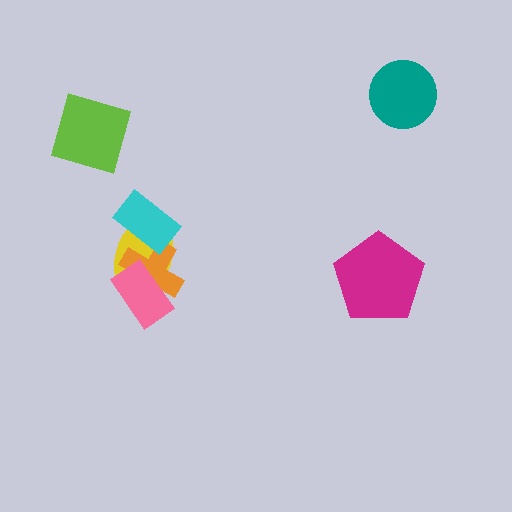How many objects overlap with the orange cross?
3 objects overlap with the orange cross.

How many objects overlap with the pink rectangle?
2 objects overlap with the pink rectangle.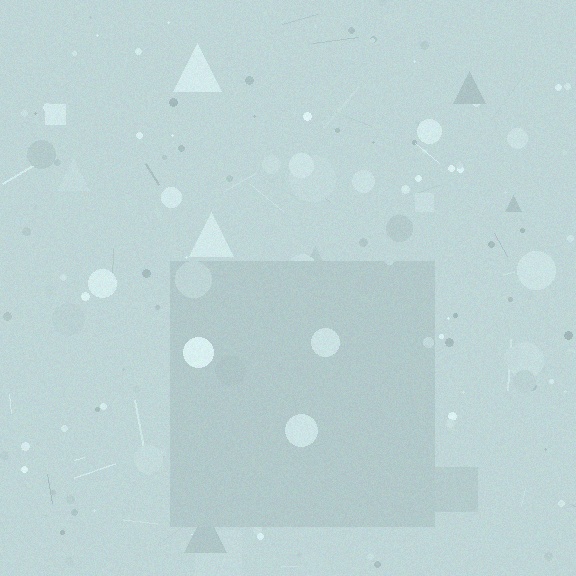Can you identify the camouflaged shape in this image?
The camouflaged shape is a square.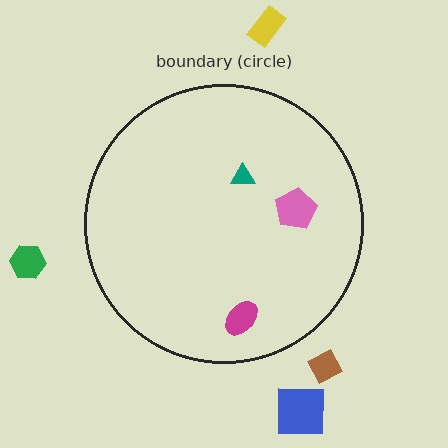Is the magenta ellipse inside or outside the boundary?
Inside.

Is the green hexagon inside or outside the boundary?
Outside.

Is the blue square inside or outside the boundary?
Outside.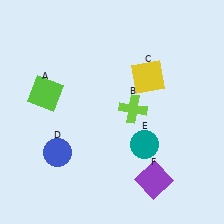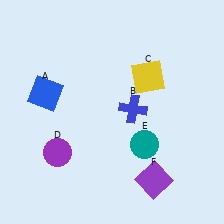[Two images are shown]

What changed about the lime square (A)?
In Image 1, A is lime. In Image 2, it changed to blue.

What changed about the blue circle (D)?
In Image 1, D is blue. In Image 2, it changed to purple.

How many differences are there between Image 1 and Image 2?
There are 3 differences between the two images.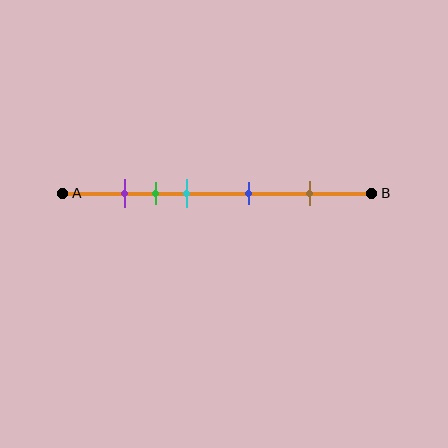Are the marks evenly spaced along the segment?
No, the marks are not evenly spaced.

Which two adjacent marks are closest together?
The purple and green marks are the closest adjacent pair.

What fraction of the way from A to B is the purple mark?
The purple mark is approximately 20% (0.2) of the way from A to B.